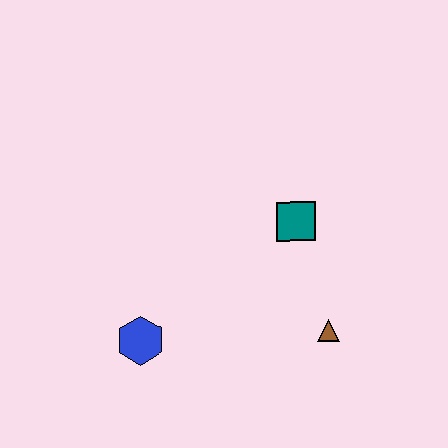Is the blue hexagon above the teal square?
No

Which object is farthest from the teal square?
The blue hexagon is farthest from the teal square.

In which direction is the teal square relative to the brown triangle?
The teal square is above the brown triangle.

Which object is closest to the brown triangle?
The teal square is closest to the brown triangle.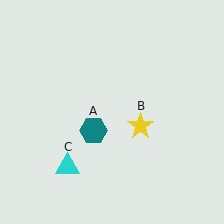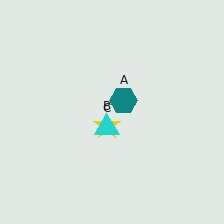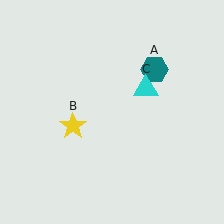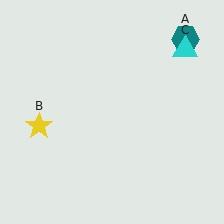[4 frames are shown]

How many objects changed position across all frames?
3 objects changed position: teal hexagon (object A), yellow star (object B), cyan triangle (object C).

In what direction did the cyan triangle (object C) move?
The cyan triangle (object C) moved up and to the right.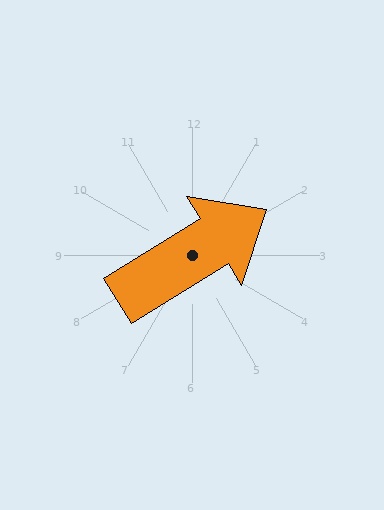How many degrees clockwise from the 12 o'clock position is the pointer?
Approximately 58 degrees.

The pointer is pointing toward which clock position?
Roughly 2 o'clock.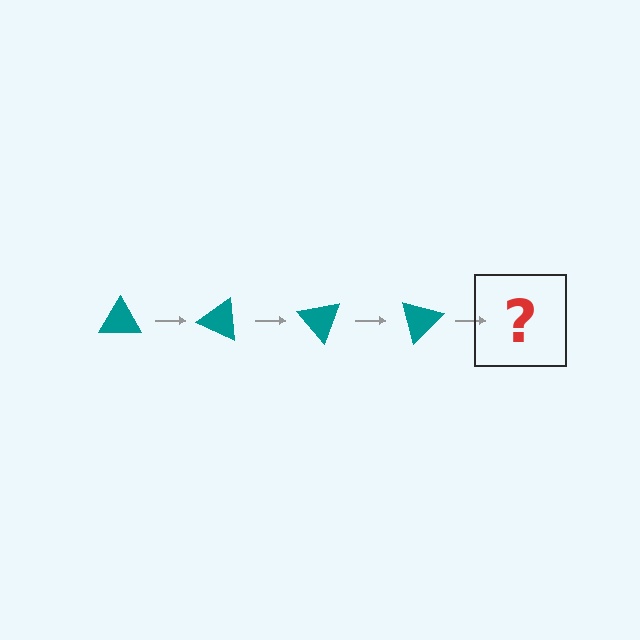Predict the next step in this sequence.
The next step is a teal triangle rotated 100 degrees.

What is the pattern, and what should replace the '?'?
The pattern is that the triangle rotates 25 degrees each step. The '?' should be a teal triangle rotated 100 degrees.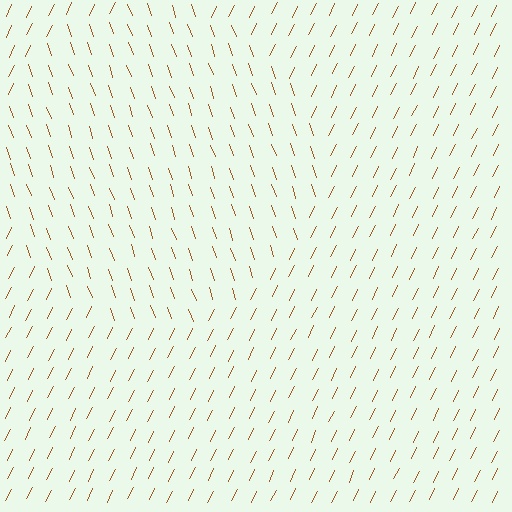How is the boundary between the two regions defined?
The boundary is defined purely by a change in line orientation (approximately 45 degrees difference). All lines are the same color and thickness.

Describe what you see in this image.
The image is filled with small brown line segments. A circle region in the image has lines oriented differently from the surrounding lines, creating a visible texture boundary.